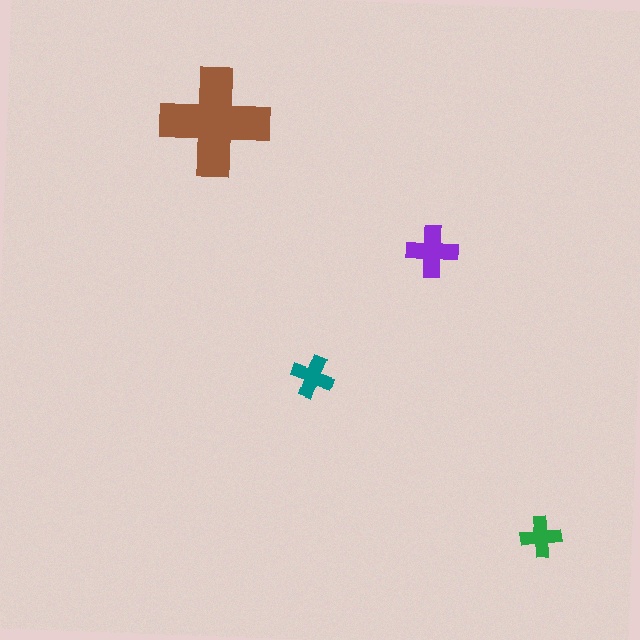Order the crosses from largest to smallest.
the brown one, the purple one, the teal one, the green one.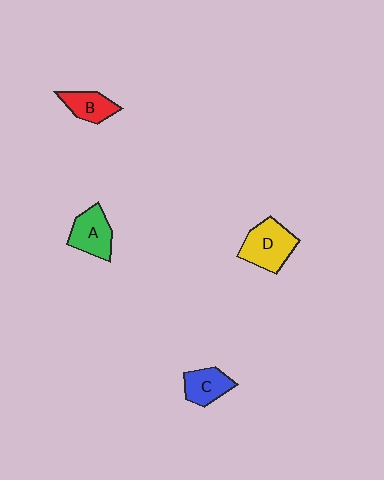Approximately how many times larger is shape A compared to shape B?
Approximately 1.3 times.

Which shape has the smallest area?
Shape B (red).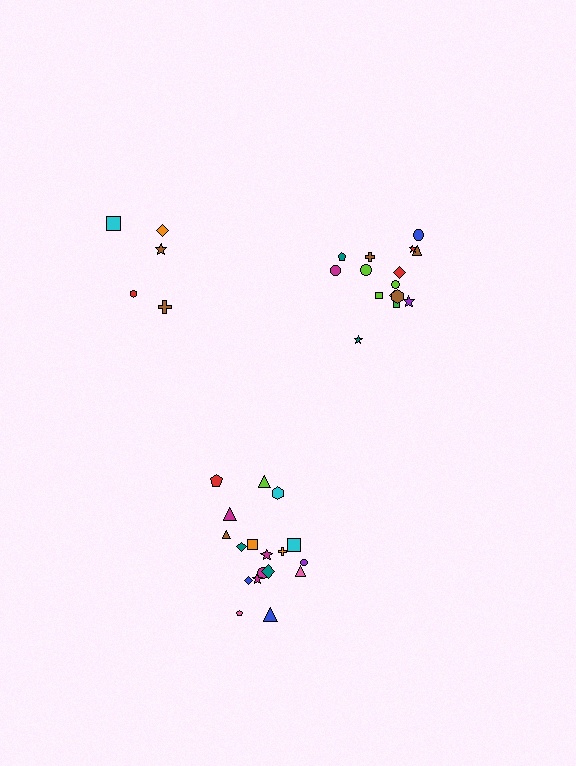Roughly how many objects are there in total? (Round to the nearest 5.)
Roughly 40 objects in total.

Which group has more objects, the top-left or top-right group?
The top-right group.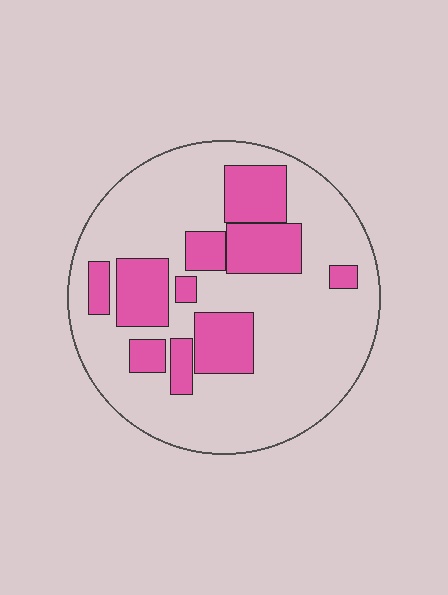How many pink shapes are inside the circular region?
10.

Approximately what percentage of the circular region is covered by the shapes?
Approximately 30%.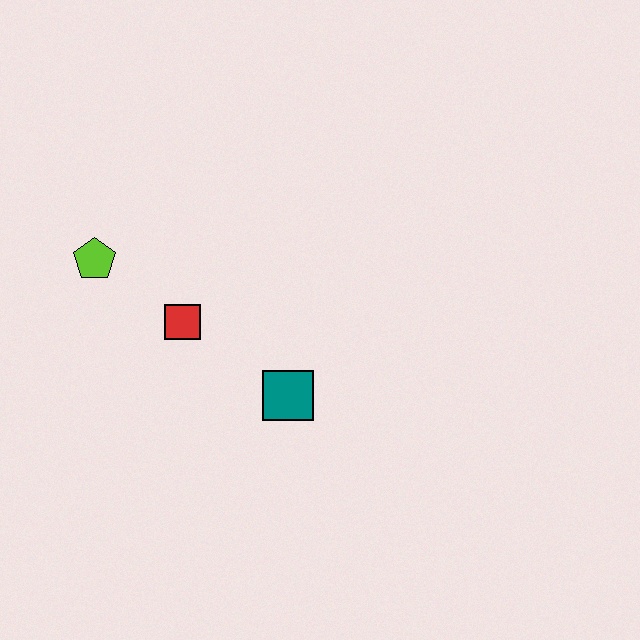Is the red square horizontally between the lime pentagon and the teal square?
Yes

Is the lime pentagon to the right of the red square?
No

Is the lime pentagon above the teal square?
Yes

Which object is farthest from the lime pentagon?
The teal square is farthest from the lime pentagon.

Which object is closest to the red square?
The lime pentagon is closest to the red square.